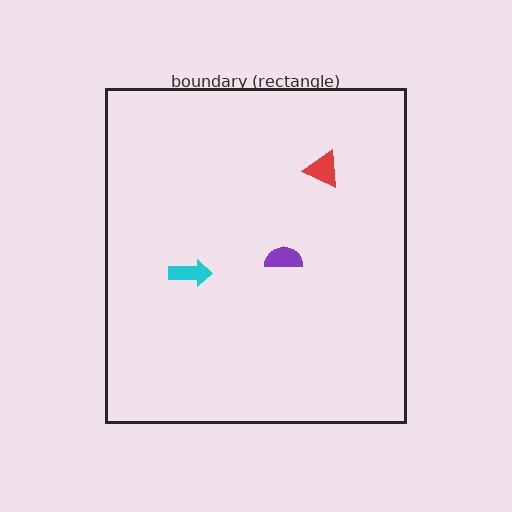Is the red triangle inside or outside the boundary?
Inside.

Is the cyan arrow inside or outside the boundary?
Inside.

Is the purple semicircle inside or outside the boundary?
Inside.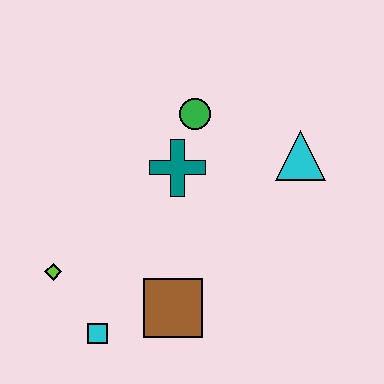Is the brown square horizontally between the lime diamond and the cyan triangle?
Yes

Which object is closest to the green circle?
The teal cross is closest to the green circle.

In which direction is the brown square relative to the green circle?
The brown square is below the green circle.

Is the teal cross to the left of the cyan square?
No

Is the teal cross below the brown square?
No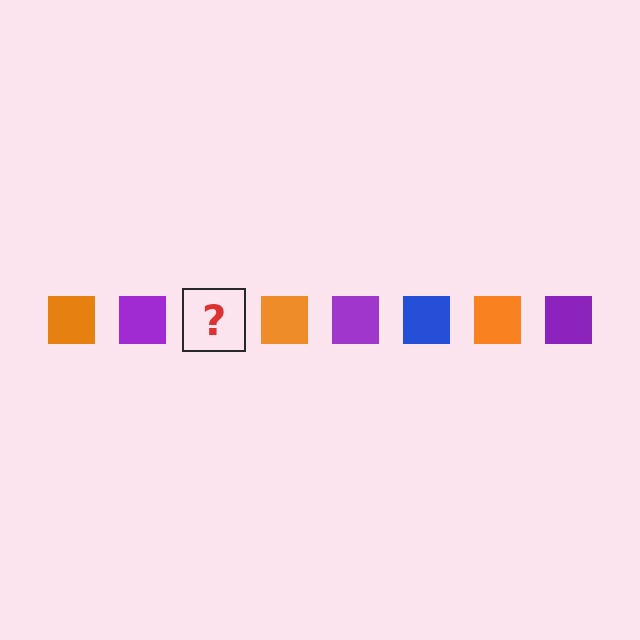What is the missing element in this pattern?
The missing element is a blue square.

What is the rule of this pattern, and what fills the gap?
The rule is that the pattern cycles through orange, purple, blue squares. The gap should be filled with a blue square.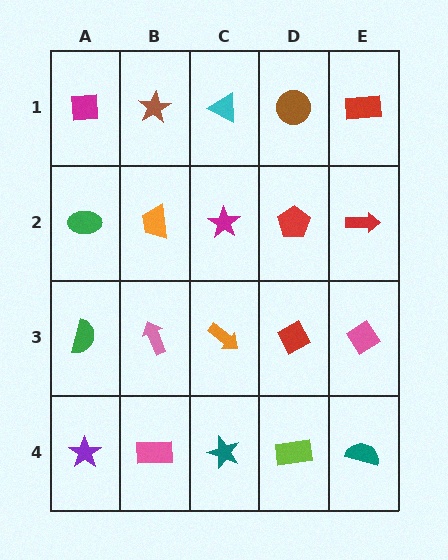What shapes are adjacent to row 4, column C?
An orange arrow (row 3, column C), a pink rectangle (row 4, column B), a lime rectangle (row 4, column D).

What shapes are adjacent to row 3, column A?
A green ellipse (row 2, column A), a purple star (row 4, column A), a pink arrow (row 3, column B).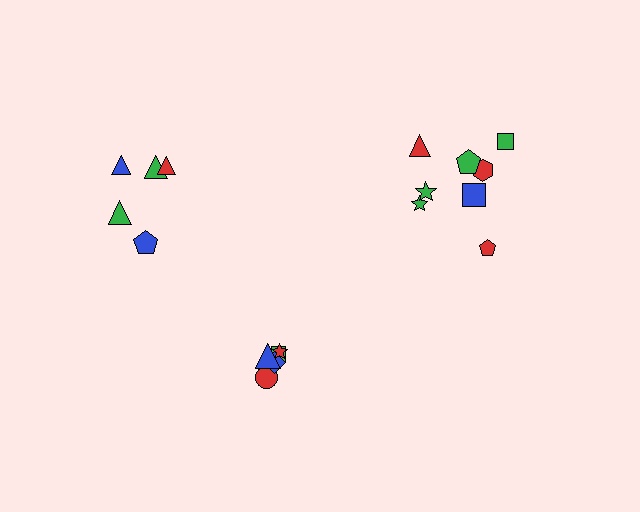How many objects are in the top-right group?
There are 8 objects.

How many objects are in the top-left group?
There are 5 objects.